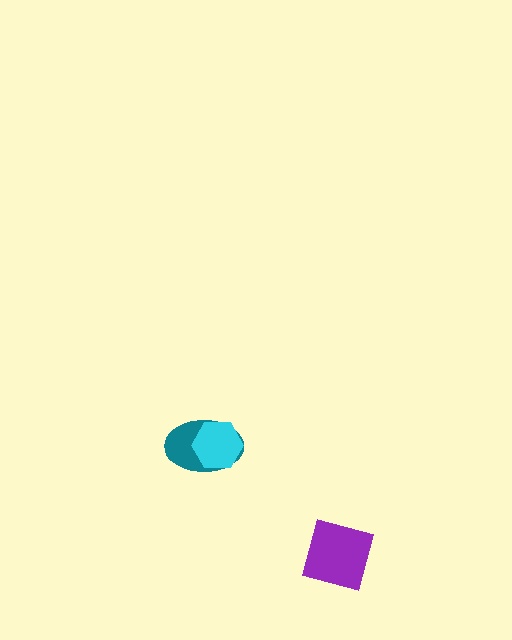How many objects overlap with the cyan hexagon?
1 object overlaps with the cyan hexagon.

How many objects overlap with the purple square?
0 objects overlap with the purple square.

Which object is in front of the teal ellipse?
The cyan hexagon is in front of the teal ellipse.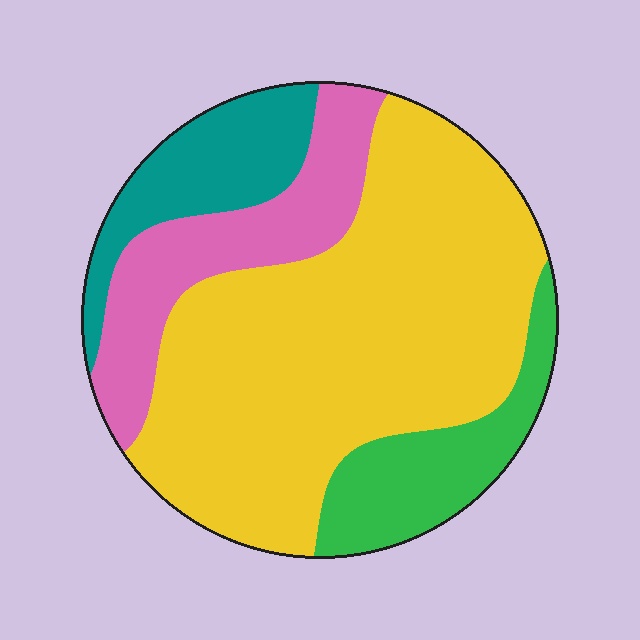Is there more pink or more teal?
Pink.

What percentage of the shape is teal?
Teal takes up less than a sixth of the shape.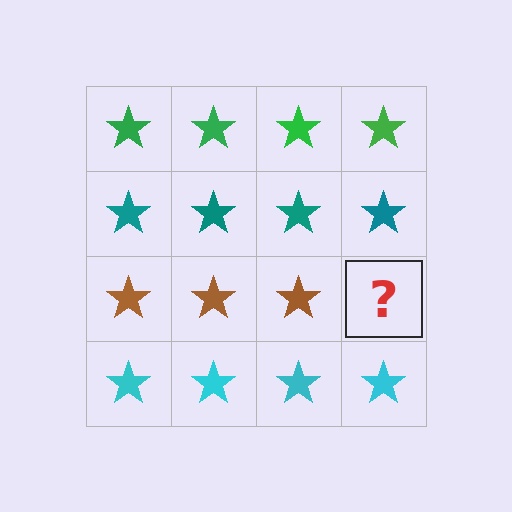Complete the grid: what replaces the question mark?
The question mark should be replaced with a brown star.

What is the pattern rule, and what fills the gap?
The rule is that each row has a consistent color. The gap should be filled with a brown star.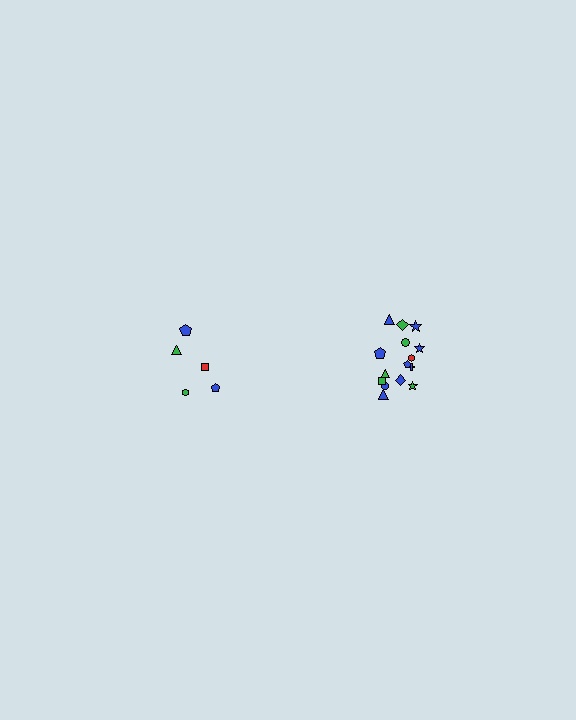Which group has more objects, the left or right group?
The right group.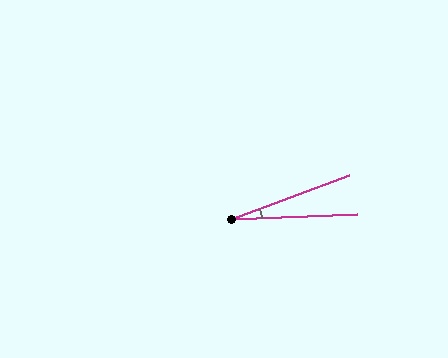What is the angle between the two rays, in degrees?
Approximately 18 degrees.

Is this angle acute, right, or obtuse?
It is acute.